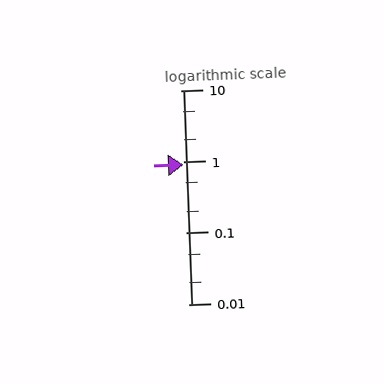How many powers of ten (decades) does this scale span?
The scale spans 3 decades, from 0.01 to 10.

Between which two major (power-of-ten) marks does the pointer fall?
The pointer is between 0.1 and 1.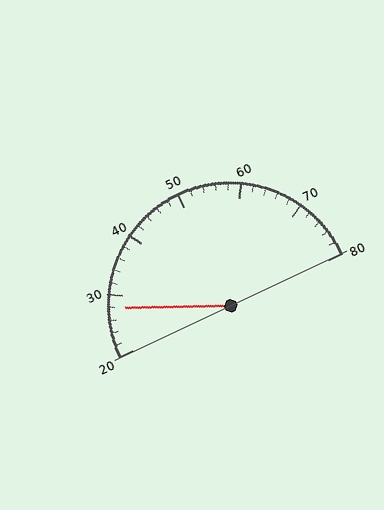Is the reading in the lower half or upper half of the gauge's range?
The reading is in the lower half of the range (20 to 80).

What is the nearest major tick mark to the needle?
The nearest major tick mark is 30.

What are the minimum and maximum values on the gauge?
The gauge ranges from 20 to 80.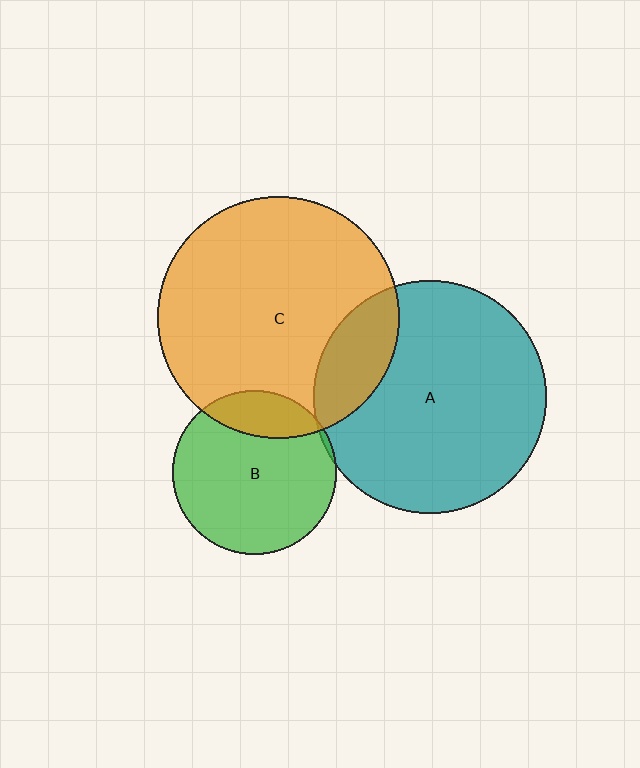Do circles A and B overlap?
Yes.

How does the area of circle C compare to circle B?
Approximately 2.2 times.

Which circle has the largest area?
Circle C (orange).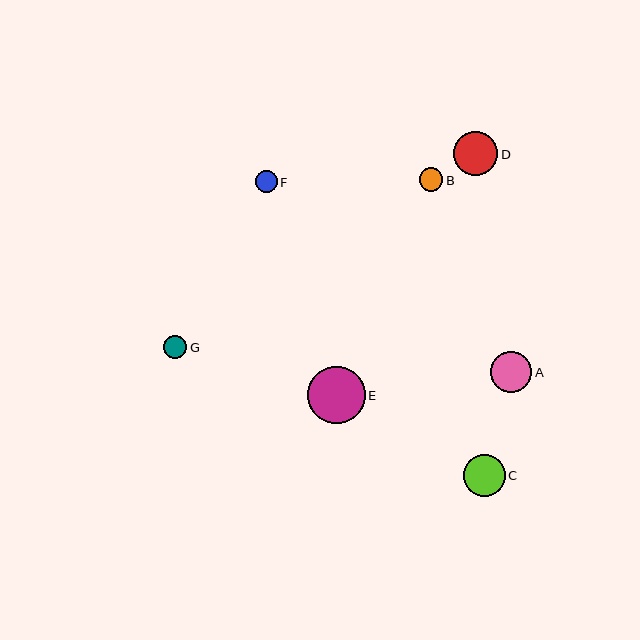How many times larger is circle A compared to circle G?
Circle A is approximately 1.8 times the size of circle G.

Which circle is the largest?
Circle E is the largest with a size of approximately 57 pixels.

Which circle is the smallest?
Circle F is the smallest with a size of approximately 22 pixels.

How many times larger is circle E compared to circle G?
Circle E is approximately 2.5 times the size of circle G.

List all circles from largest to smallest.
From largest to smallest: E, D, C, A, B, G, F.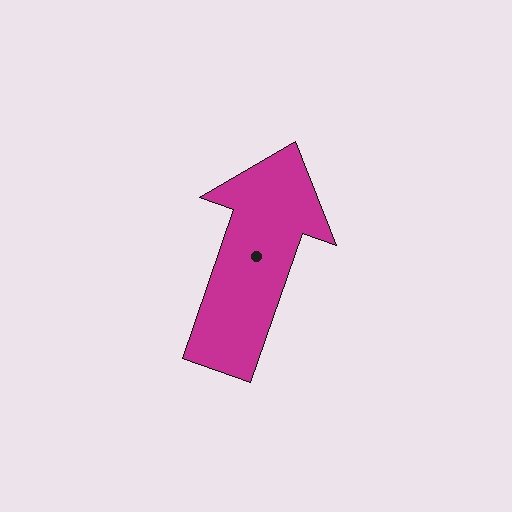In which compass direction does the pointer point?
North.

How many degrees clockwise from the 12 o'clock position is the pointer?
Approximately 19 degrees.